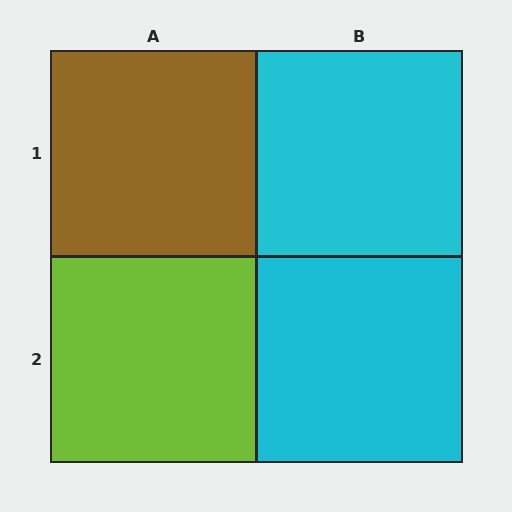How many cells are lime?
1 cell is lime.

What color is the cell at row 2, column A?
Lime.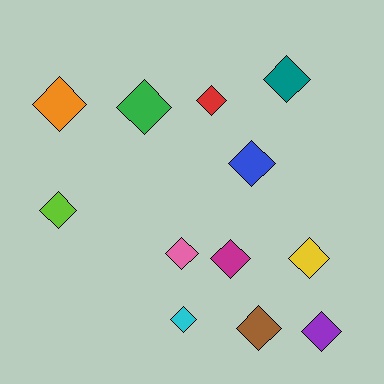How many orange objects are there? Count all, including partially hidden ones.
There is 1 orange object.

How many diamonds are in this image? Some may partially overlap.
There are 12 diamonds.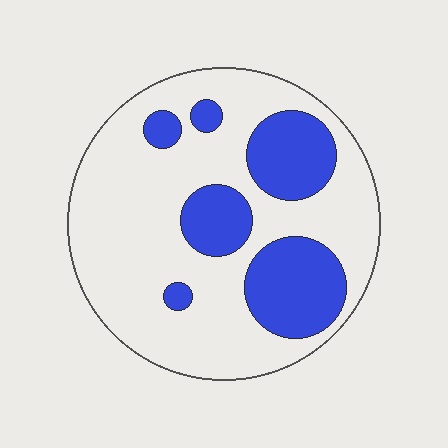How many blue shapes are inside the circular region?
6.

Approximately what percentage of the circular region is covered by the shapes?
Approximately 30%.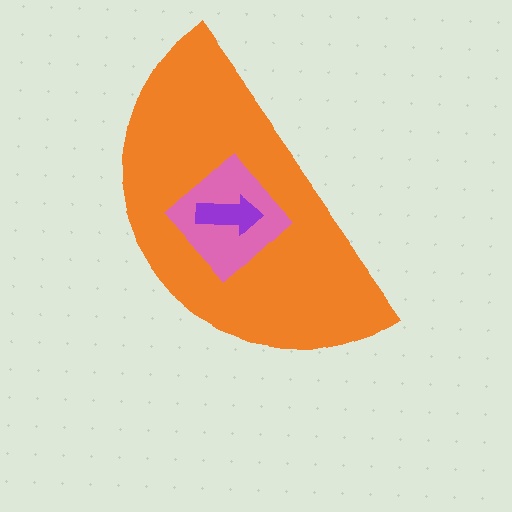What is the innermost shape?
The purple arrow.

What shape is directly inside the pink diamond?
The purple arrow.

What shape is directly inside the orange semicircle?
The pink diamond.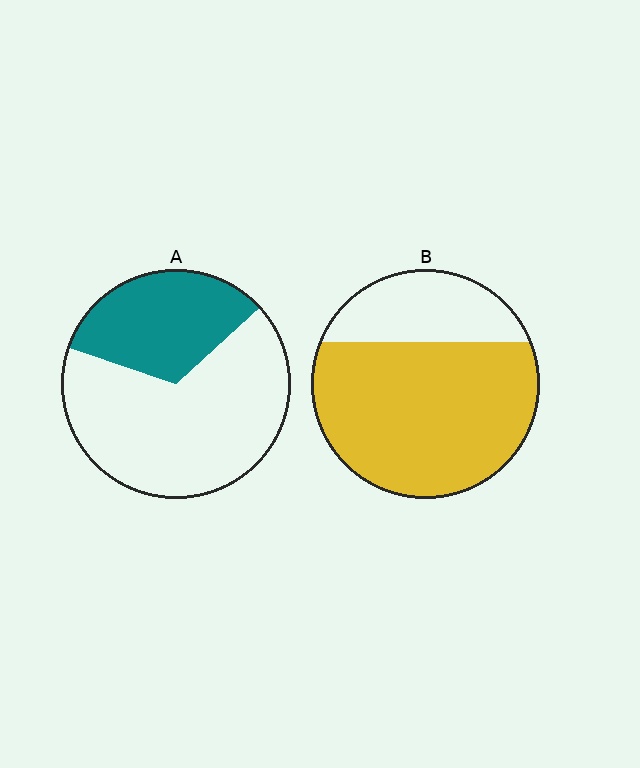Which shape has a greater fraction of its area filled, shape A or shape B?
Shape B.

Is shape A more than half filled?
No.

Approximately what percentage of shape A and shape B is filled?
A is approximately 35% and B is approximately 75%.